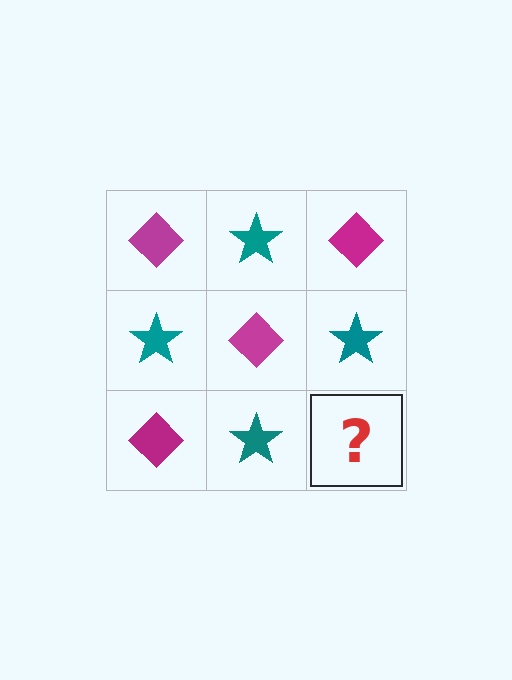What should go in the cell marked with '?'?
The missing cell should contain a magenta diamond.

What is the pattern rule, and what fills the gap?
The rule is that it alternates magenta diamond and teal star in a checkerboard pattern. The gap should be filled with a magenta diamond.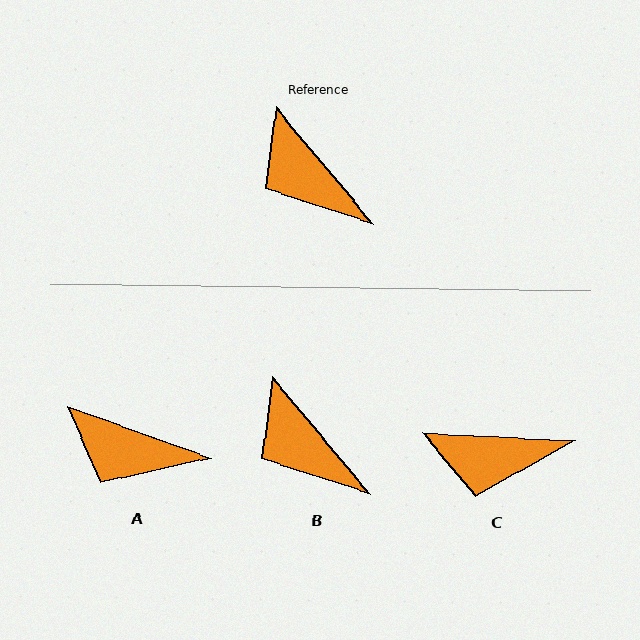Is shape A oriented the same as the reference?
No, it is off by about 31 degrees.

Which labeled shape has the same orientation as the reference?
B.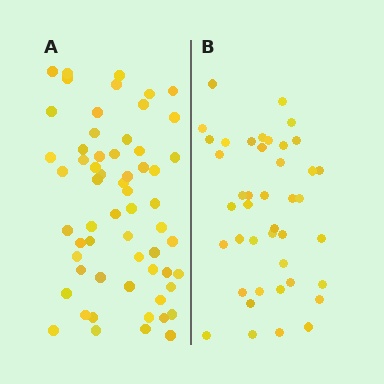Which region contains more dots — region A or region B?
Region A (the left region) has more dots.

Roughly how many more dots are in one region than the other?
Region A has approximately 20 more dots than region B.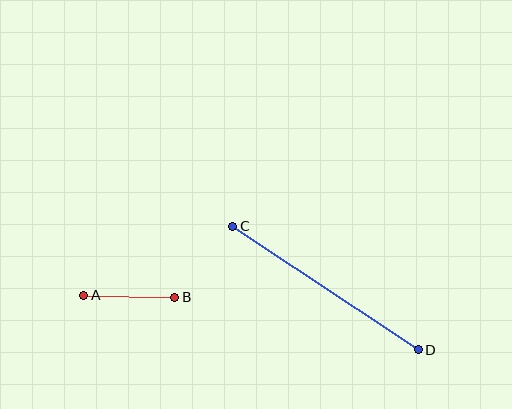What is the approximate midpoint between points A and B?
The midpoint is at approximately (129, 296) pixels.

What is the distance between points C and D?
The distance is approximately 223 pixels.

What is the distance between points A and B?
The distance is approximately 91 pixels.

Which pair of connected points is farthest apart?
Points C and D are farthest apart.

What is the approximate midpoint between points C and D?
The midpoint is at approximately (325, 288) pixels.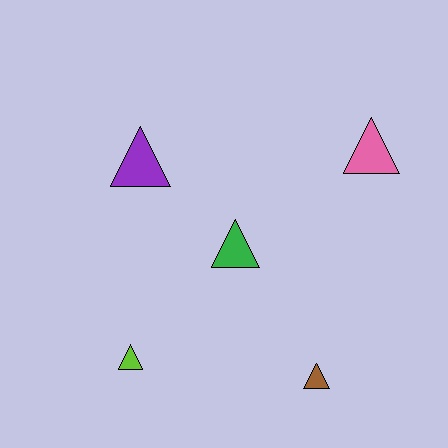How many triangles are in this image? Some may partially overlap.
There are 5 triangles.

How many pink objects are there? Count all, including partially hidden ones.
There is 1 pink object.